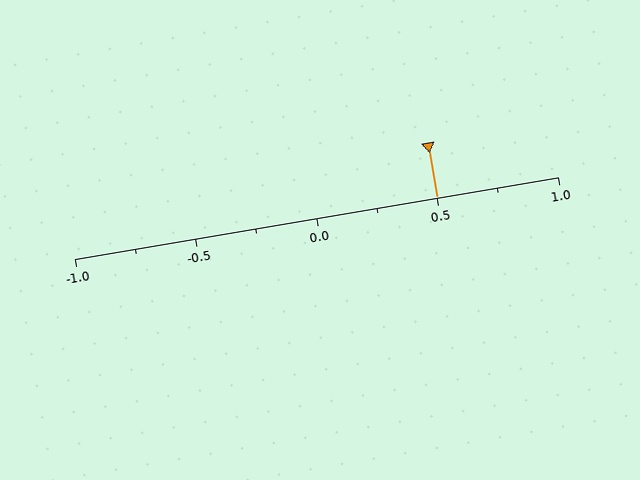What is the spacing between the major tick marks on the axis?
The major ticks are spaced 0.5 apart.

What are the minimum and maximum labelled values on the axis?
The axis runs from -1.0 to 1.0.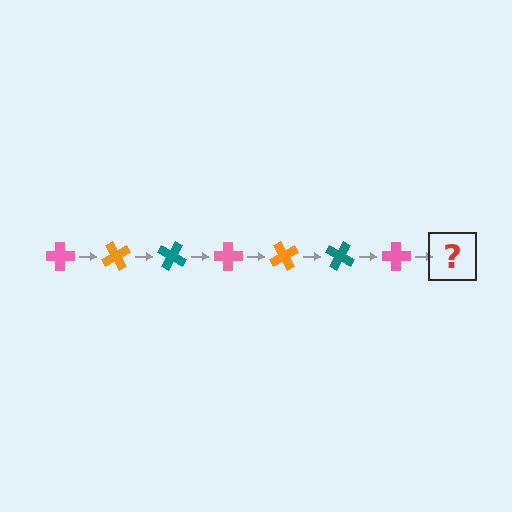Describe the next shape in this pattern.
It should be an orange cross, rotated 420 degrees from the start.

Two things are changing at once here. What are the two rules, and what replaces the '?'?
The two rules are that it rotates 60 degrees each step and the color cycles through pink, orange, and teal. The '?' should be an orange cross, rotated 420 degrees from the start.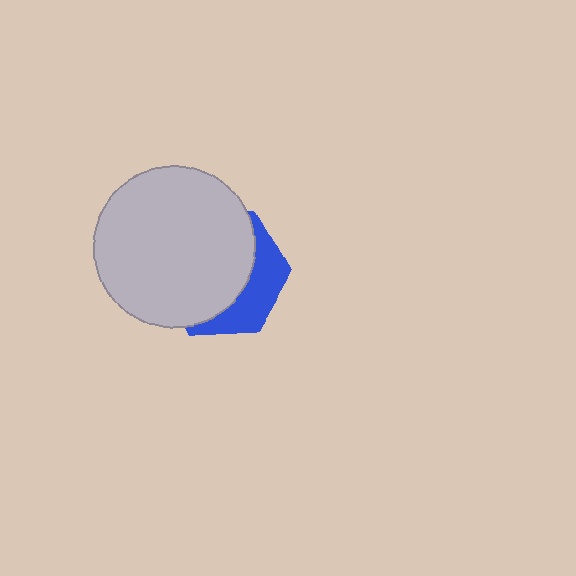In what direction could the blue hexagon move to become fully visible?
The blue hexagon could move toward the lower-right. That would shift it out from behind the light gray circle entirely.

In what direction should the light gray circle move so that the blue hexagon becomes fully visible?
The light gray circle should move toward the upper-left. That is the shortest direction to clear the overlap and leave the blue hexagon fully visible.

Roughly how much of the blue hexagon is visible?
A small part of it is visible (roughly 33%).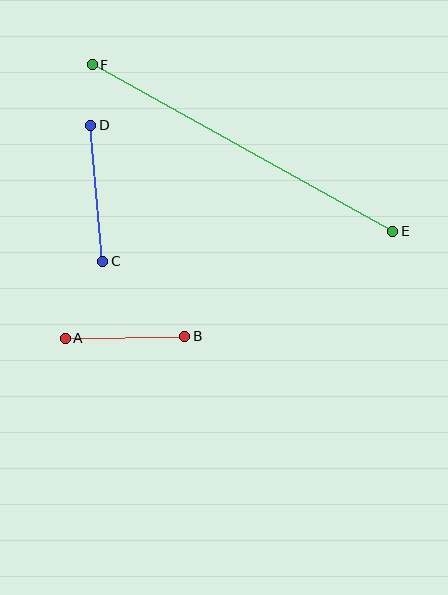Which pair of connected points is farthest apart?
Points E and F are farthest apart.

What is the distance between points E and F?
The distance is approximately 344 pixels.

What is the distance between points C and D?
The distance is approximately 136 pixels.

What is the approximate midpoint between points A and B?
The midpoint is at approximately (125, 337) pixels.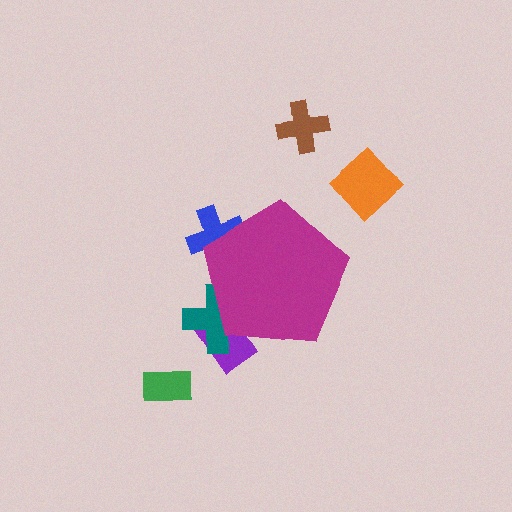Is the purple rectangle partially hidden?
Yes, the purple rectangle is partially hidden behind the magenta pentagon.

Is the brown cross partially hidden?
No, the brown cross is fully visible.